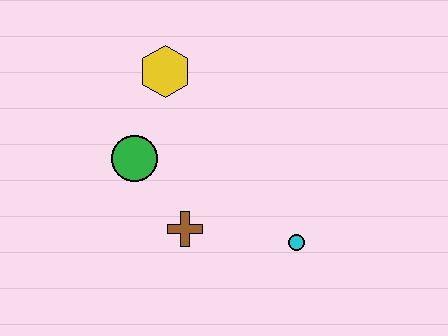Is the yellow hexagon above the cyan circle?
Yes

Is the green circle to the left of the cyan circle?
Yes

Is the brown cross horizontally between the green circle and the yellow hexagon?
No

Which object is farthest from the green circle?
The cyan circle is farthest from the green circle.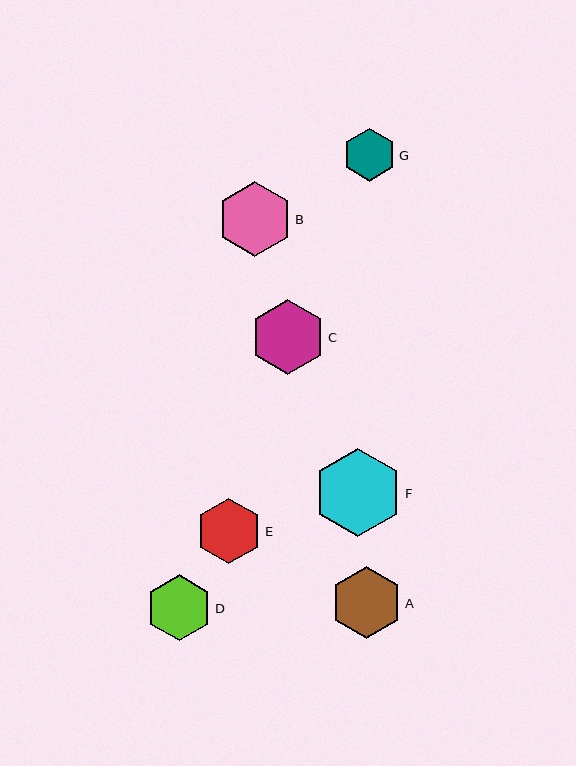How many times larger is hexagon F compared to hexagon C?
Hexagon F is approximately 1.2 times the size of hexagon C.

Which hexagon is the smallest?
Hexagon G is the smallest with a size of approximately 53 pixels.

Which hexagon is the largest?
Hexagon F is the largest with a size of approximately 88 pixels.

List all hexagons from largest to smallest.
From largest to smallest: F, B, C, A, D, E, G.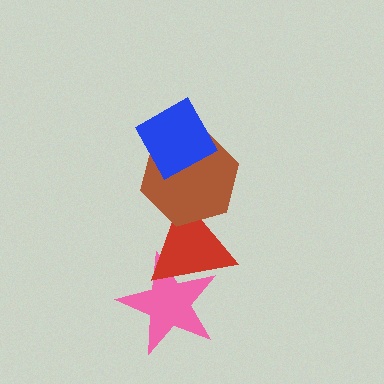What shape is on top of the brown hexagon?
The blue diamond is on top of the brown hexagon.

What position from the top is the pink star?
The pink star is 4th from the top.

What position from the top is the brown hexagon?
The brown hexagon is 2nd from the top.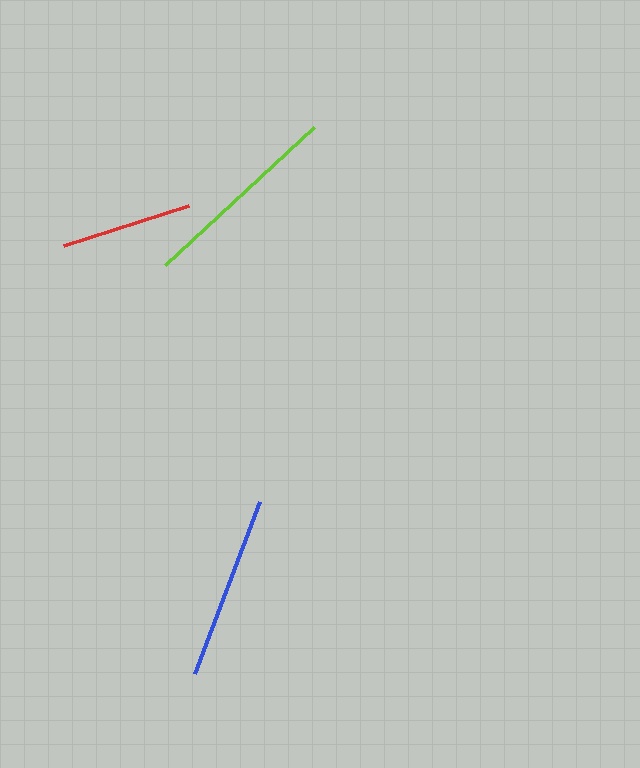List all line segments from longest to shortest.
From longest to shortest: lime, blue, red.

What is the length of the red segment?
The red segment is approximately 131 pixels long.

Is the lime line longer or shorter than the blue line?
The lime line is longer than the blue line.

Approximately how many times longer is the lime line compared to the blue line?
The lime line is approximately 1.1 times the length of the blue line.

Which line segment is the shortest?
The red line is the shortest at approximately 131 pixels.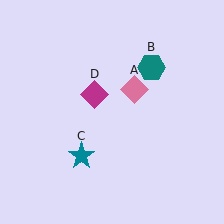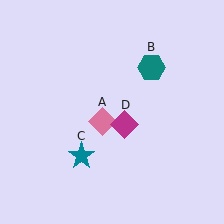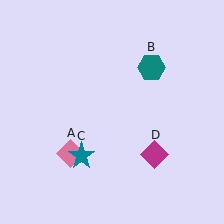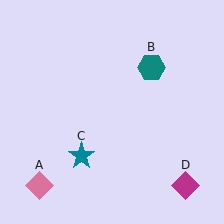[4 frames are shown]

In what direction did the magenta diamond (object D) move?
The magenta diamond (object D) moved down and to the right.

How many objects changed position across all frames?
2 objects changed position: pink diamond (object A), magenta diamond (object D).